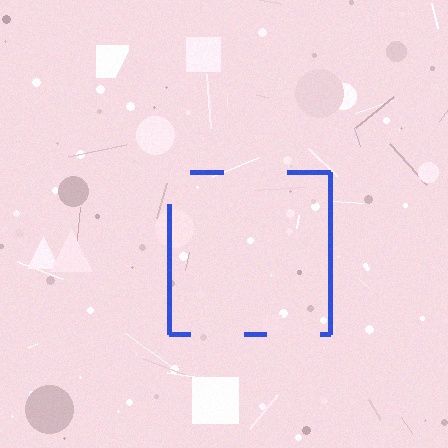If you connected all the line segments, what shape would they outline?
They would outline a square.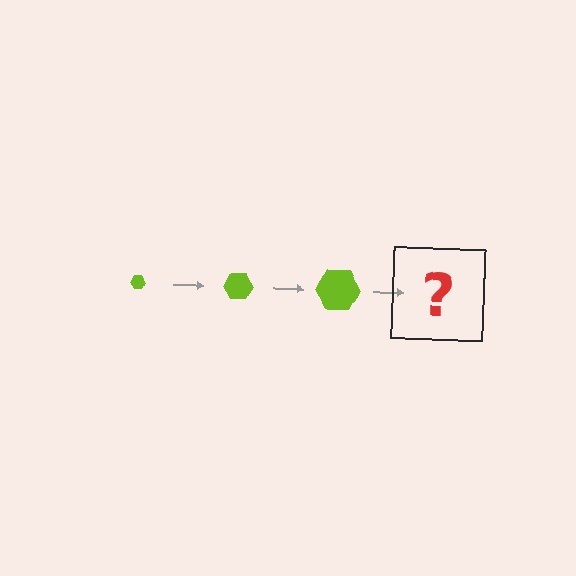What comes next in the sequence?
The next element should be a lime hexagon, larger than the previous one.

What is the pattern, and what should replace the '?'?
The pattern is that the hexagon gets progressively larger each step. The '?' should be a lime hexagon, larger than the previous one.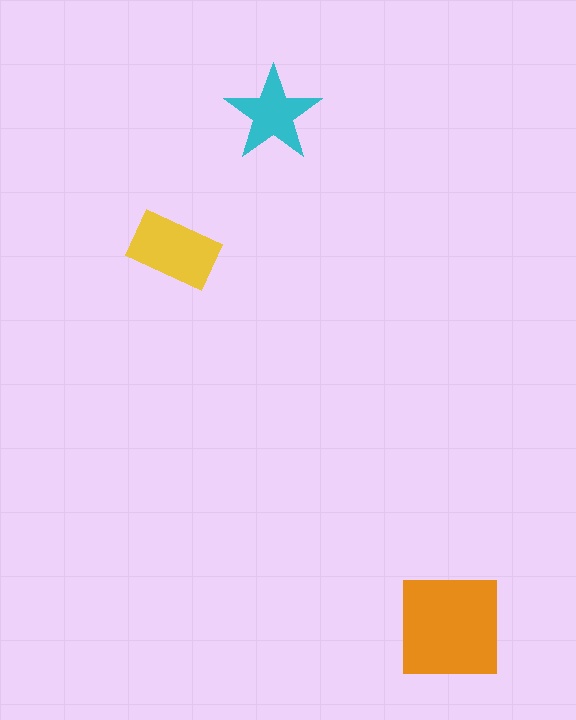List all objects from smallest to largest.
The cyan star, the yellow rectangle, the orange square.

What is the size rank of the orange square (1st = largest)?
1st.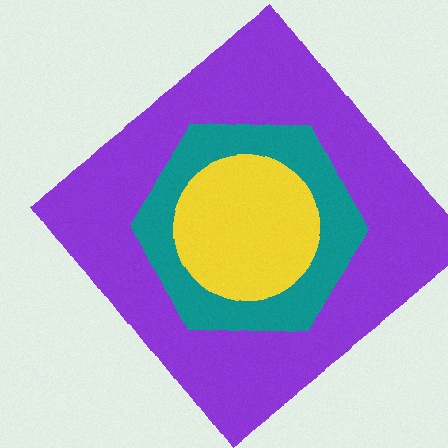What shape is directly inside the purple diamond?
The teal hexagon.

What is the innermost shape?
The yellow circle.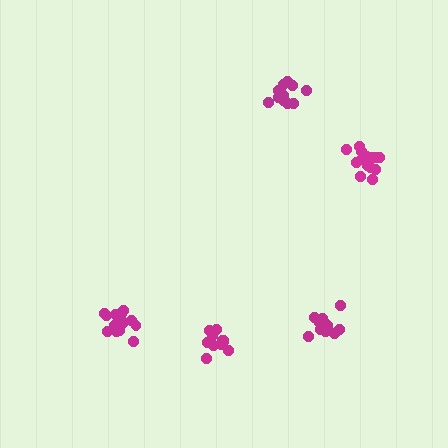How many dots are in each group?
Group 1: 17 dots, Group 2: 15 dots, Group 3: 12 dots, Group 4: 11 dots, Group 5: 13 dots (68 total).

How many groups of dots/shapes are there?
There are 5 groups.